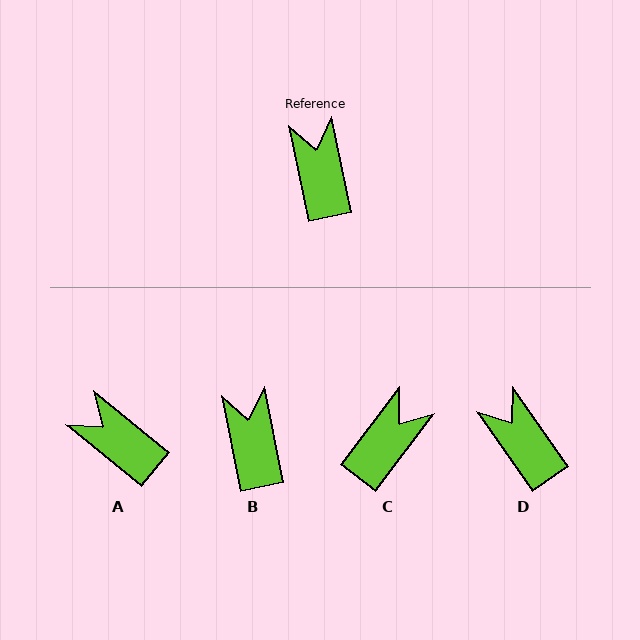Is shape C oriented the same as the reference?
No, it is off by about 49 degrees.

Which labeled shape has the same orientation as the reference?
B.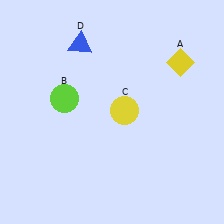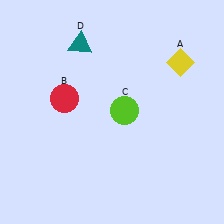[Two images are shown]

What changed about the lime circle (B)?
In Image 1, B is lime. In Image 2, it changed to red.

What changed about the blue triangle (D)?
In Image 1, D is blue. In Image 2, it changed to teal.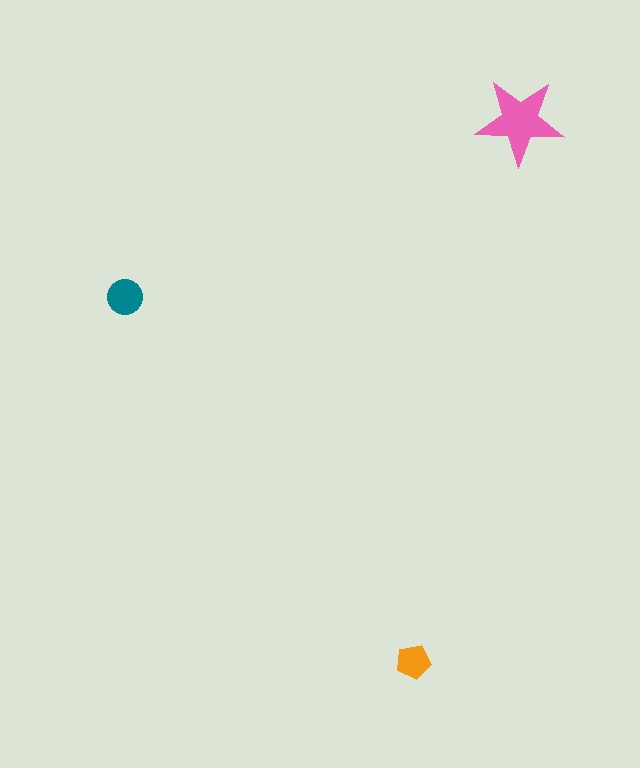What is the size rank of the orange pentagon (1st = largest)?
3rd.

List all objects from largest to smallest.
The pink star, the teal circle, the orange pentagon.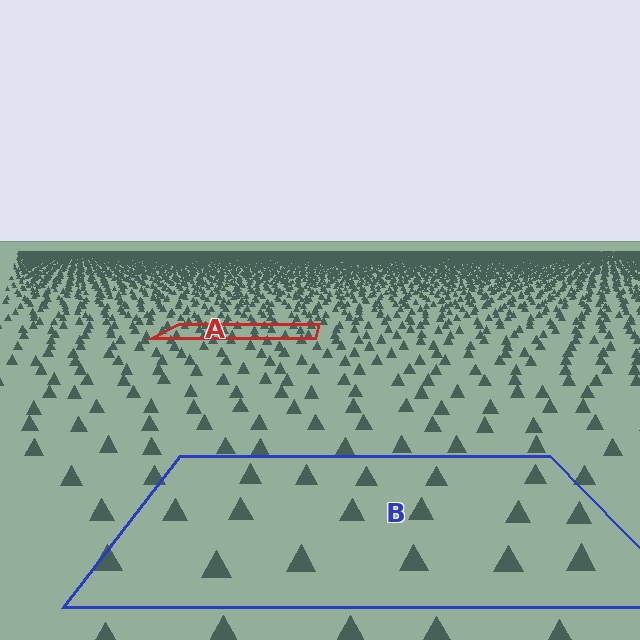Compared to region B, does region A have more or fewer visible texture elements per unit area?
Region A has more texture elements per unit area — they are packed more densely because it is farther away.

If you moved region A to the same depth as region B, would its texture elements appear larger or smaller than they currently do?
They would appear larger. At a closer depth, the same texture elements are projected at a bigger on-screen size.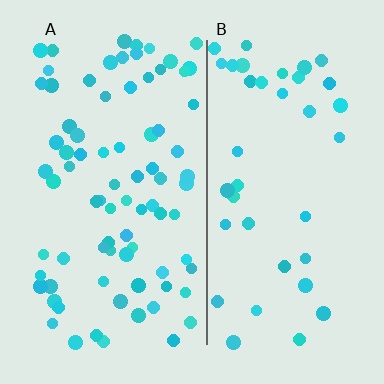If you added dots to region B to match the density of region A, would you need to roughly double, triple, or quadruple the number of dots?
Approximately double.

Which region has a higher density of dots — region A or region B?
A (the left).